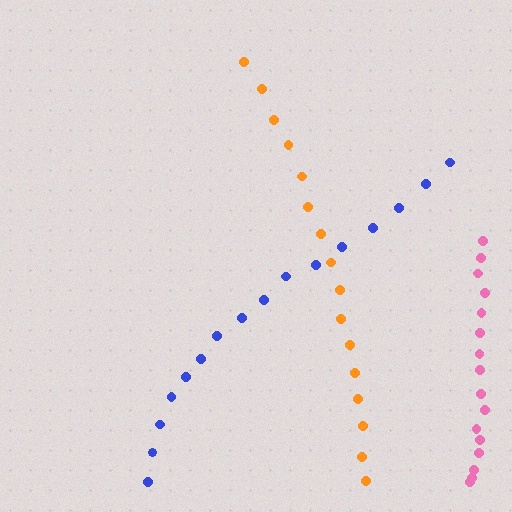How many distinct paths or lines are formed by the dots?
There are 3 distinct paths.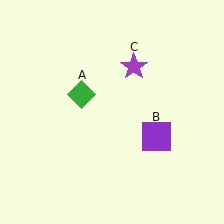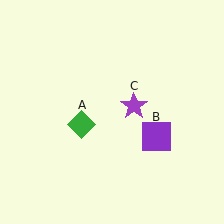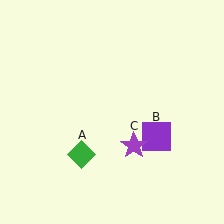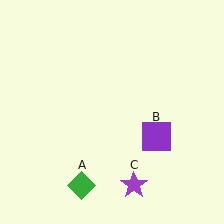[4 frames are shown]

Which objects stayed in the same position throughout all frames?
Purple square (object B) remained stationary.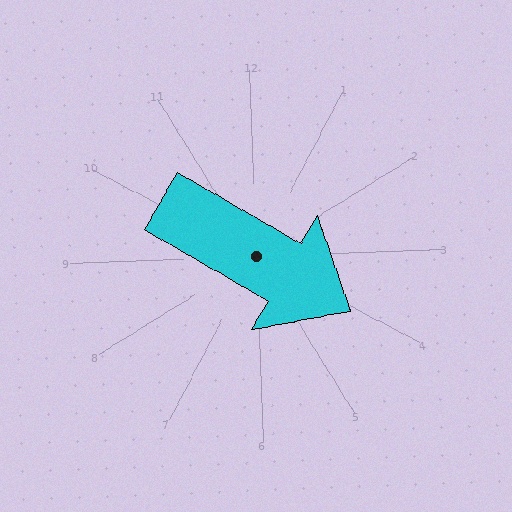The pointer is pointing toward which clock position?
Roughly 4 o'clock.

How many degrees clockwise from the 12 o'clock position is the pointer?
Approximately 122 degrees.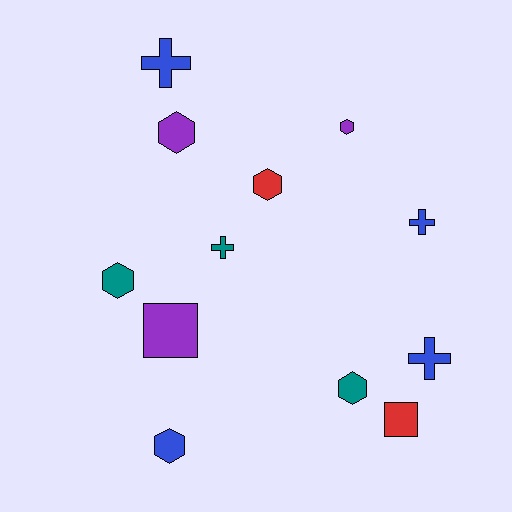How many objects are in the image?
There are 12 objects.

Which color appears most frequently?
Blue, with 4 objects.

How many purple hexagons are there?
There are 2 purple hexagons.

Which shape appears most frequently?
Hexagon, with 6 objects.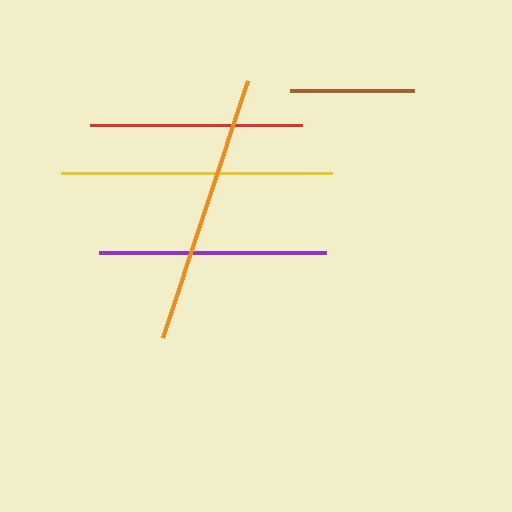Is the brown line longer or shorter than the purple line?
The purple line is longer than the brown line.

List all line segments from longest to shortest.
From longest to shortest: yellow, orange, purple, red, brown.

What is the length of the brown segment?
The brown segment is approximately 124 pixels long.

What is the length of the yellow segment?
The yellow segment is approximately 271 pixels long.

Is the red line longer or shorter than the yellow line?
The yellow line is longer than the red line.